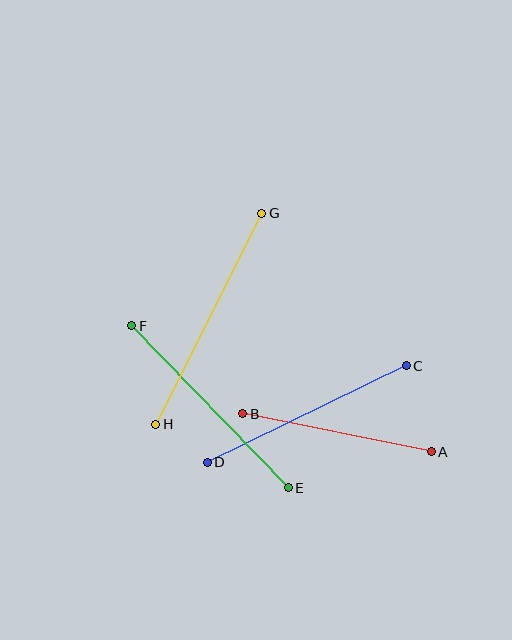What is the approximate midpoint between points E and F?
The midpoint is at approximately (210, 407) pixels.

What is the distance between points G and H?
The distance is approximately 236 pixels.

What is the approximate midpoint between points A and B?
The midpoint is at approximately (337, 433) pixels.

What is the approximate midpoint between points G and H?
The midpoint is at approximately (209, 319) pixels.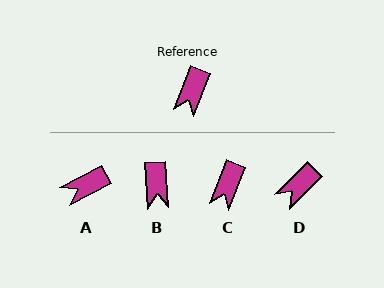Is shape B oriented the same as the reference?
No, it is off by about 26 degrees.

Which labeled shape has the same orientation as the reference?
C.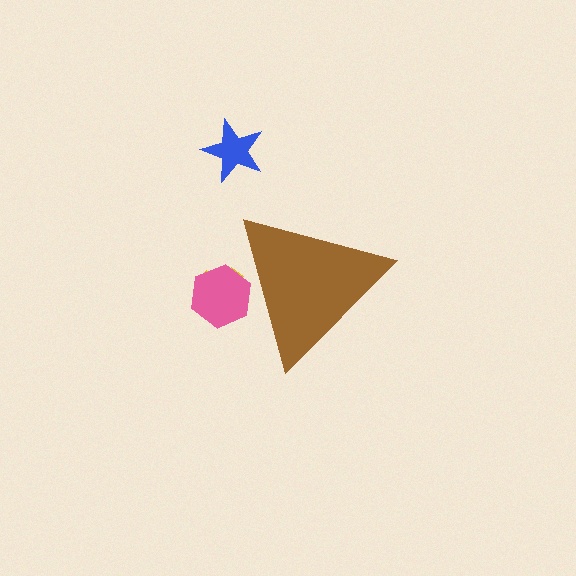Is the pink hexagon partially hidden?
Yes, the pink hexagon is partially hidden behind the brown triangle.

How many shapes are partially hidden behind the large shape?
2 shapes are partially hidden.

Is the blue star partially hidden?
No, the blue star is fully visible.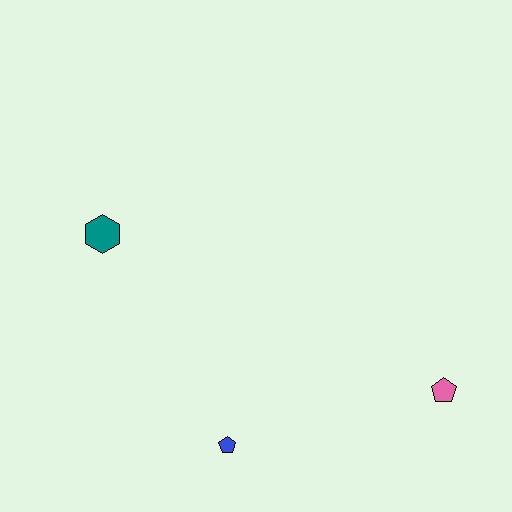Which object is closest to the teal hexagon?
The blue pentagon is closest to the teal hexagon.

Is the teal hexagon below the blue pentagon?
No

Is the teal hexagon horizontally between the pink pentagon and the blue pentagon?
No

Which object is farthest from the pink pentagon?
The teal hexagon is farthest from the pink pentagon.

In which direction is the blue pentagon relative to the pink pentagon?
The blue pentagon is to the left of the pink pentagon.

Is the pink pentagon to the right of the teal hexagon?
Yes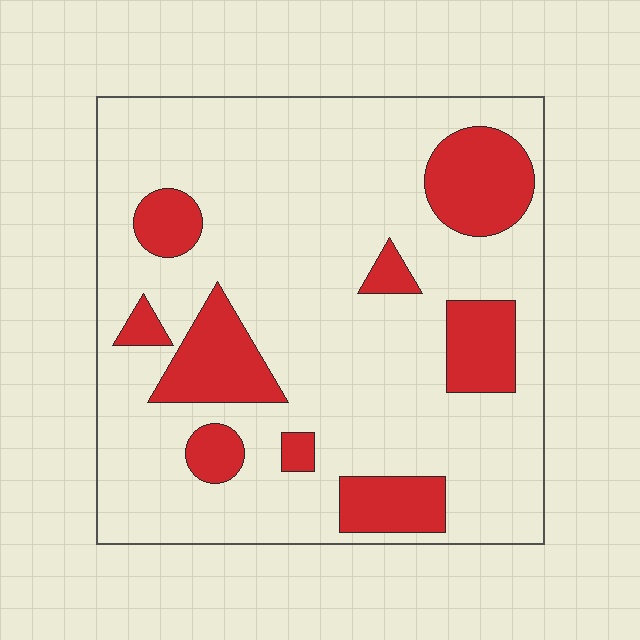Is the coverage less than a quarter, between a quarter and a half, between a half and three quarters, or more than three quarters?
Less than a quarter.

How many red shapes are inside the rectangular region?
9.